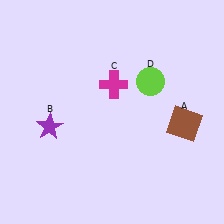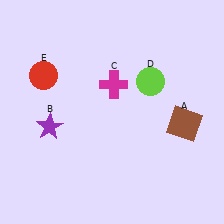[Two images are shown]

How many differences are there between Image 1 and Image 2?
There is 1 difference between the two images.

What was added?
A red circle (E) was added in Image 2.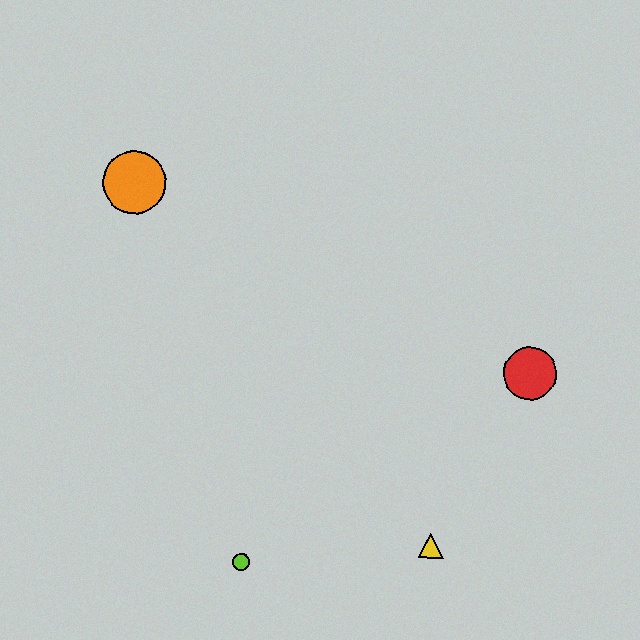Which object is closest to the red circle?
The yellow triangle is closest to the red circle.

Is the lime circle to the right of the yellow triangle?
No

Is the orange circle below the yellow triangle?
No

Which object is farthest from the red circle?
The orange circle is farthest from the red circle.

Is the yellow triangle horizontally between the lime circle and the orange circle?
No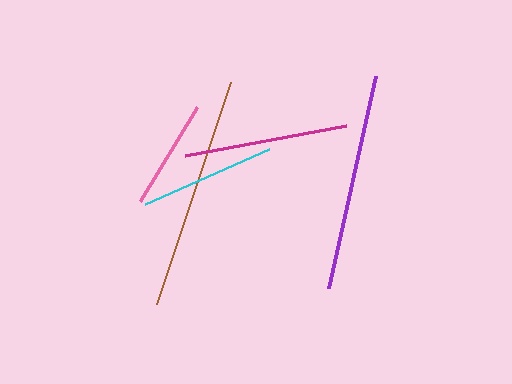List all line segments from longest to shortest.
From longest to shortest: brown, purple, magenta, cyan, pink.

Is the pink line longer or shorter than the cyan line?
The cyan line is longer than the pink line.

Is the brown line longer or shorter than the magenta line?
The brown line is longer than the magenta line.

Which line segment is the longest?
The brown line is the longest at approximately 234 pixels.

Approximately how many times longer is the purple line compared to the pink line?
The purple line is approximately 2.0 times the length of the pink line.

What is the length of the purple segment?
The purple segment is approximately 217 pixels long.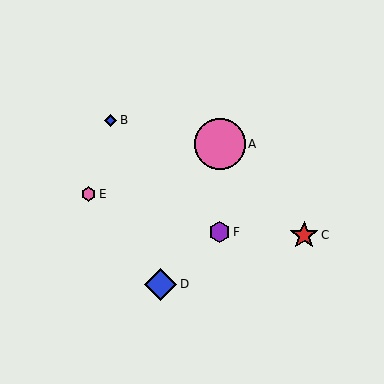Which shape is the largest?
The pink circle (labeled A) is the largest.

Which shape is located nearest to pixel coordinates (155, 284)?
The blue diamond (labeled D) at (161, 284) is nearest to that location.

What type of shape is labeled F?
Shape F is a purple hexagon.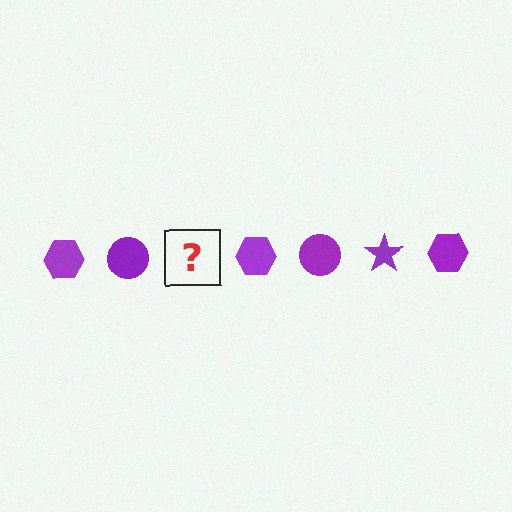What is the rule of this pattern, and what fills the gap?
The rule is that the pattern cycles through hexagon, circle, star shapes in purple. The gap should be filled with a purple star.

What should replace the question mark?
The question mark should be replaced with a purple star.